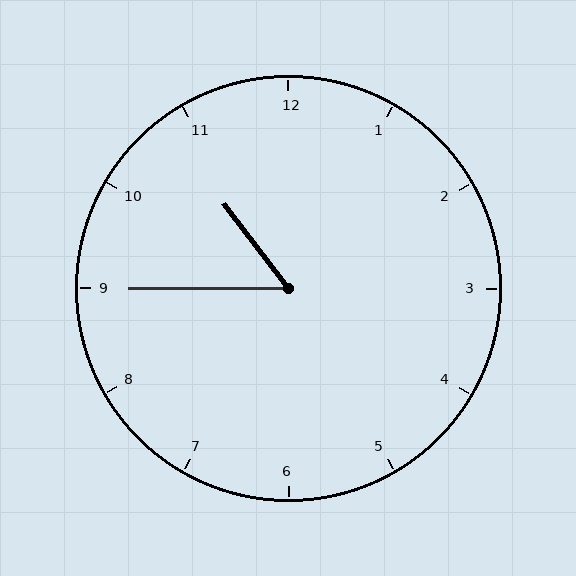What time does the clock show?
10:45.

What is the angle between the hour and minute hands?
Approximately 52 degrees.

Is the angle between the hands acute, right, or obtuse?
It is acute.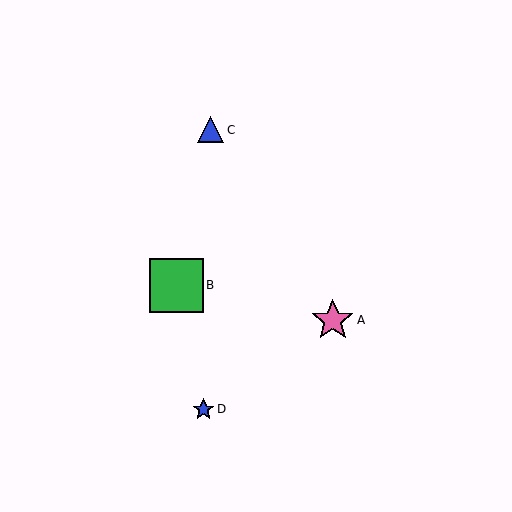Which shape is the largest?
The green square (labeled B) is the largest.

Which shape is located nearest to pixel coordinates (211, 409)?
The blue star (labeled D) at (204, 409) is nearest to that location.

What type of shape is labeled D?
Shape D is a blue star.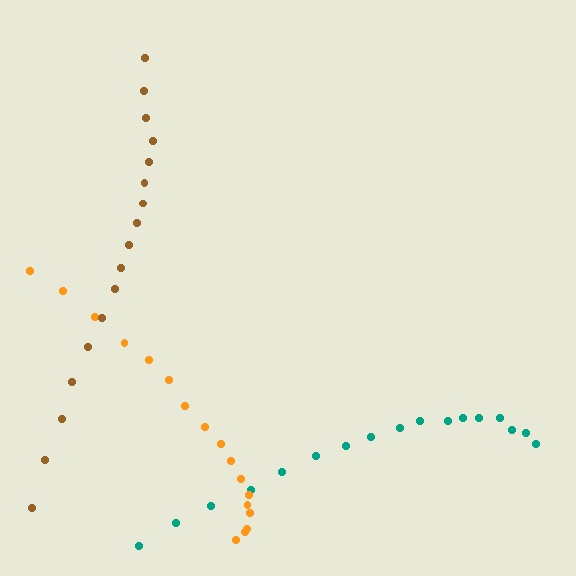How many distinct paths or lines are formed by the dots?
There are 3 distinct paths.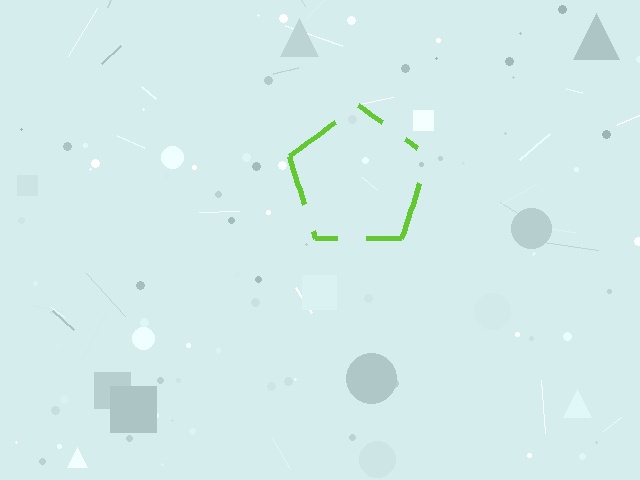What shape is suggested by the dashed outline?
The dashed outline suggests a pentagon.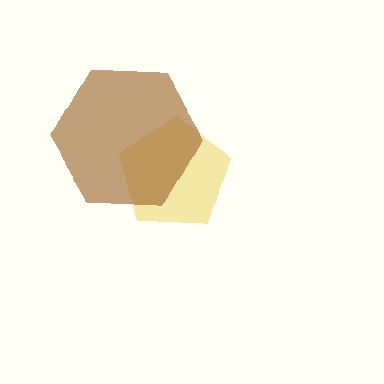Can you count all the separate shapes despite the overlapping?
Yes, there are 2 separate shapes.